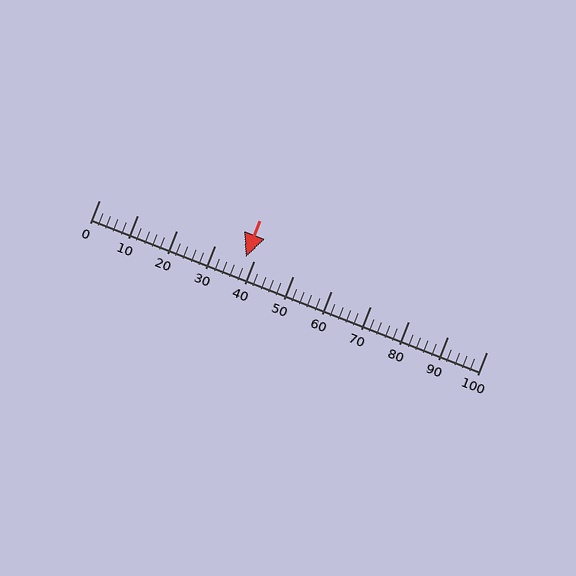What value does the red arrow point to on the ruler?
The red arrow points to approximately 38.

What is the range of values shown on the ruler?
The ruler shows values from 0 to 100.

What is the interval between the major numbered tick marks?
The major tick marks are spaced 10 units apart.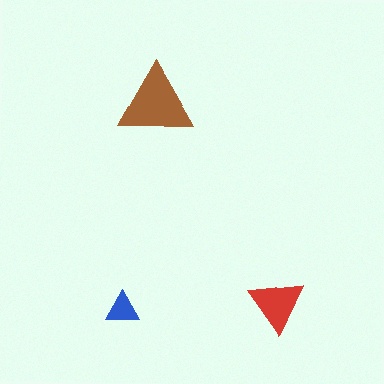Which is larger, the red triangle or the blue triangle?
The red one.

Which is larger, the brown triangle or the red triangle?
The brown one.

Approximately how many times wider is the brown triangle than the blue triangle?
About 2.5 times wider.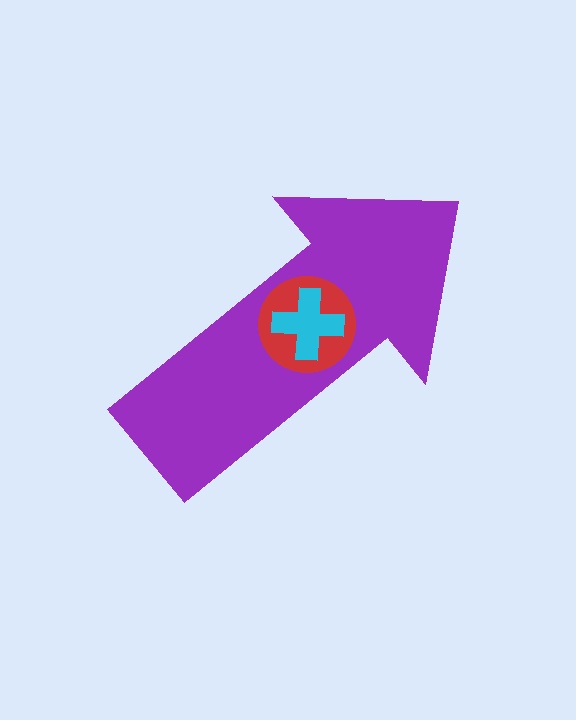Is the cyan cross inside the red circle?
Yes.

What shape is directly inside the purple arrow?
The red circle.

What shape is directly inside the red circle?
The cyan cross.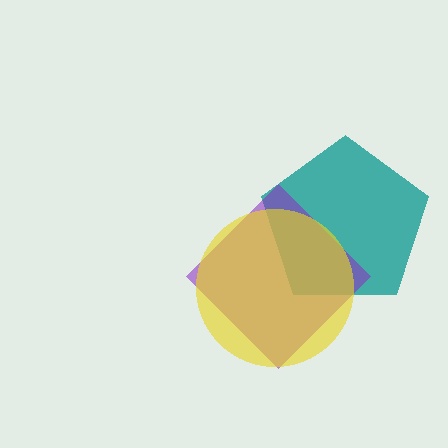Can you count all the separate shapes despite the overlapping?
Yes, there are 3 separate shapes.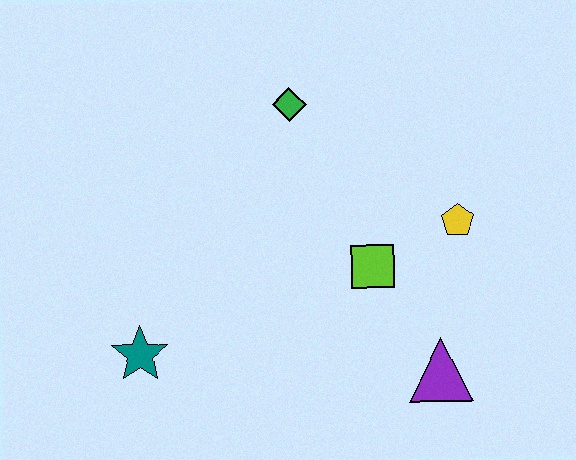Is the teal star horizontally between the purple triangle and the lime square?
No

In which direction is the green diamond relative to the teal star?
The green diamond is above the teal star.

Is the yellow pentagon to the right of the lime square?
Yes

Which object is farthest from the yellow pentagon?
The teal star is farthest from the yellow pentagon.